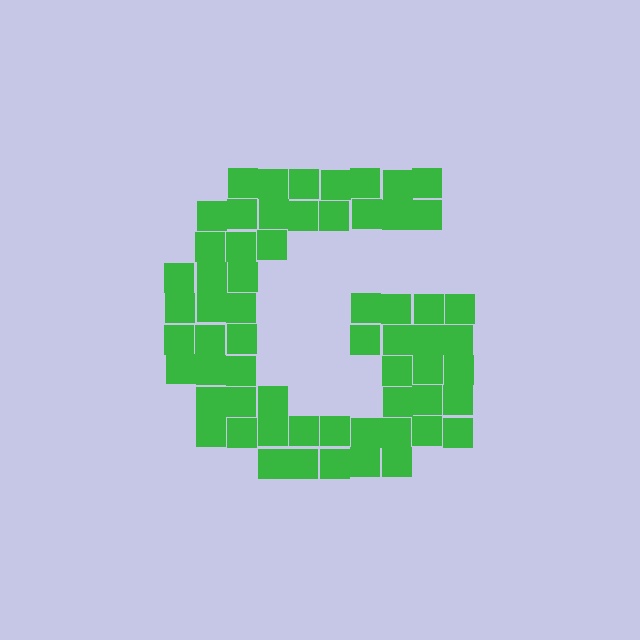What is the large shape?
The large shape is the letter G.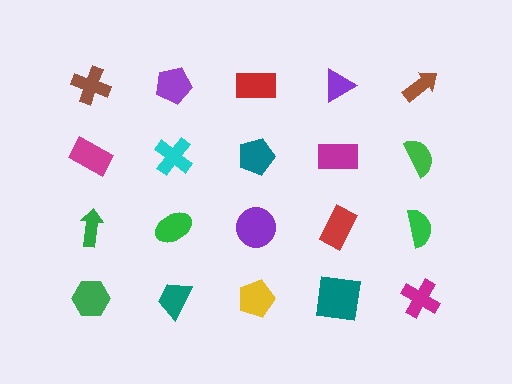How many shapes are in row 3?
5 shapes.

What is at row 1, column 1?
A brown cross.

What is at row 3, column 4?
A red rectangle.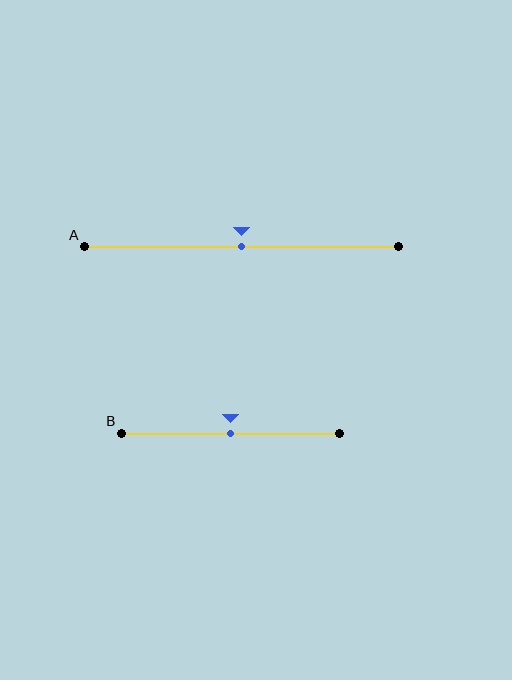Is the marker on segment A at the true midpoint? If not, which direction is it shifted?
Yes, the marker on segment A is at the true midpoint.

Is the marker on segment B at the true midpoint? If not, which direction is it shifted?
Yes, the marker on segment B is at the true midpoint.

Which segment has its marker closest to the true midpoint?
Segment A has its marker closest to the true midpoint.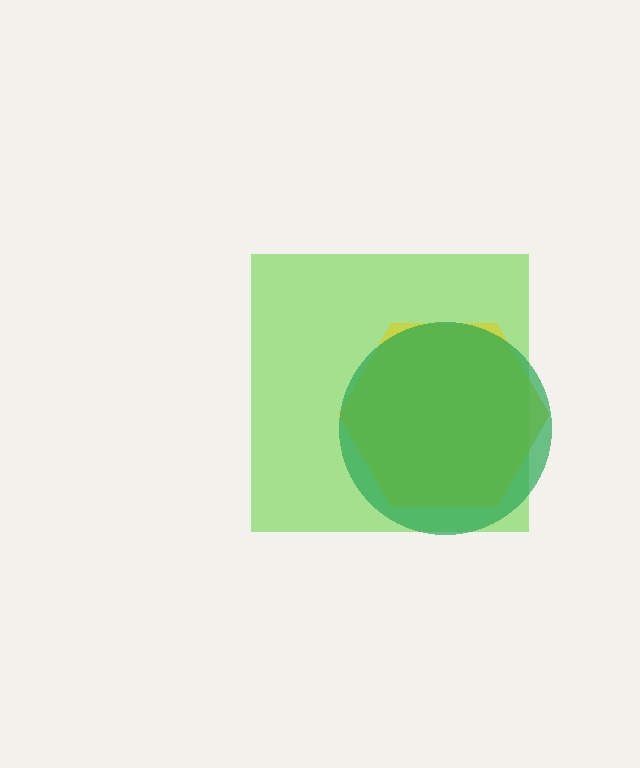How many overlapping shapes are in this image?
There are 3 overlapping shapes in the image.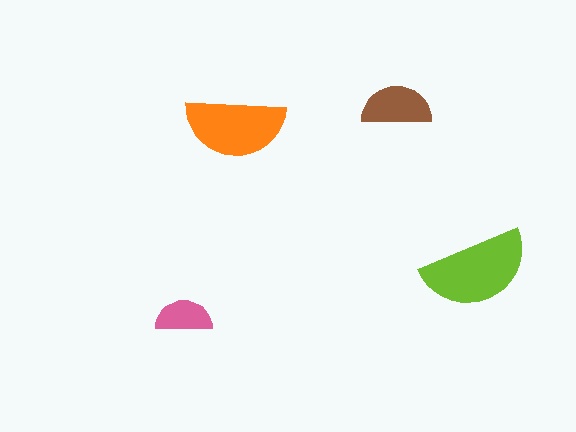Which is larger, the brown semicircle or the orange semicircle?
The orange one.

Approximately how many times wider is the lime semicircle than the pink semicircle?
About 2 times wider.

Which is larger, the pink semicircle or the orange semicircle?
The orange one.